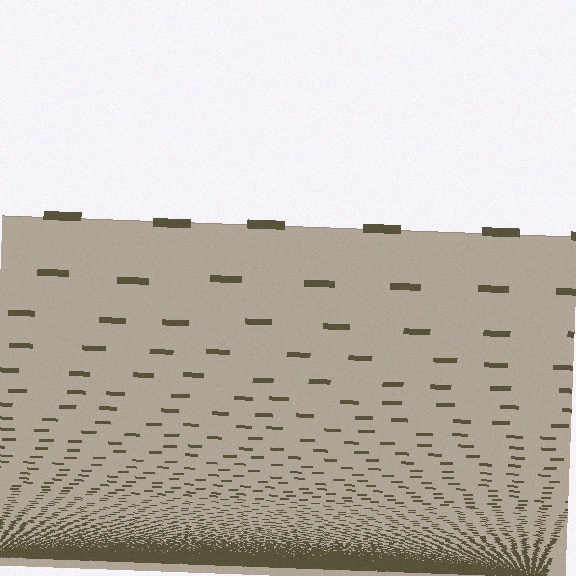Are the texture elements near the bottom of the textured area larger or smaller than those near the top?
Smaller. The gradient is inverted — elements near the bottom are smaller and denser.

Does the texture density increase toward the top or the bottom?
Density increases toward the bottom.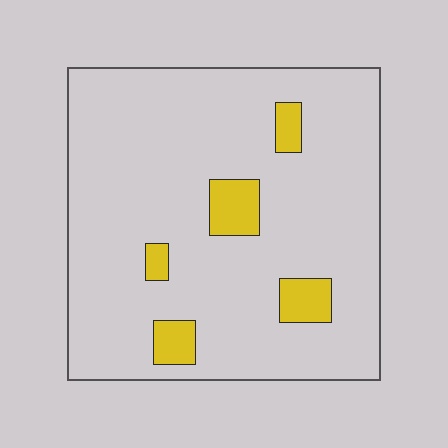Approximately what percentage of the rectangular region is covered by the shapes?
Approximately 10%.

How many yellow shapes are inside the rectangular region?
5.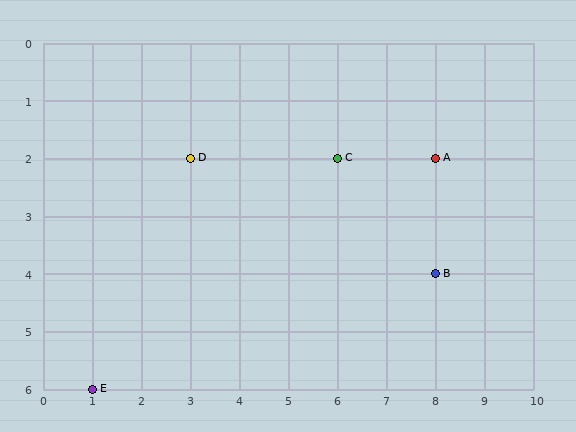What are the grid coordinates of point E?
Point E is at grid coordinates (1, 6).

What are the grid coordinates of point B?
Point B is at grid coordinates (8, 4).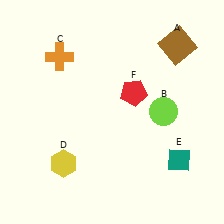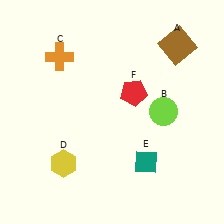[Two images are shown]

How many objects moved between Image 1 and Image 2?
1 object moved between the two images.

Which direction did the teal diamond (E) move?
The teal diamond (E) moved left.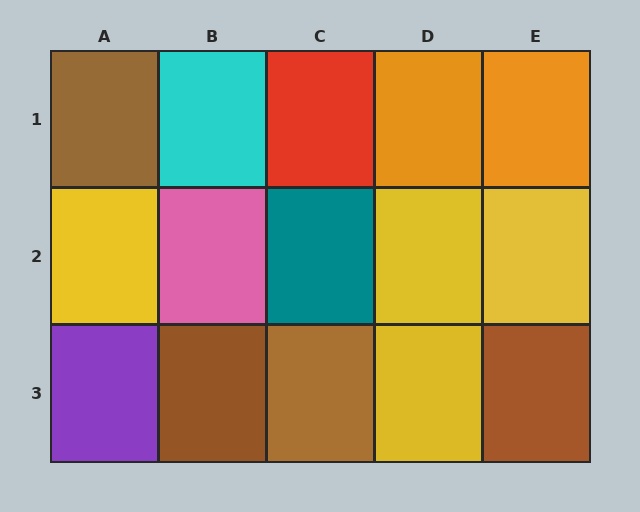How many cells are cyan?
1 cell is cyan.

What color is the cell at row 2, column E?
Yellow.